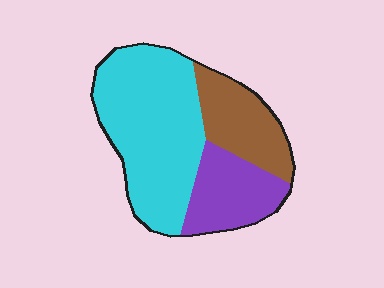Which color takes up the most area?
Cyan, at roughly 55%.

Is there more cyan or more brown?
Cyan.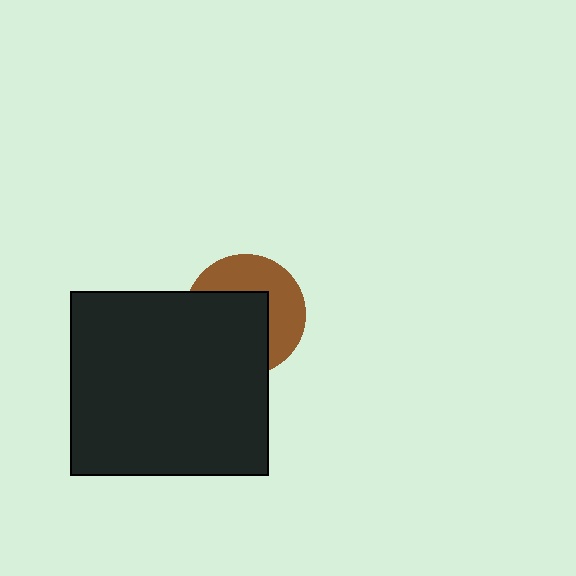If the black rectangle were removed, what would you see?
You would see the complete brown circle.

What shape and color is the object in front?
The object in front is a black rectangle.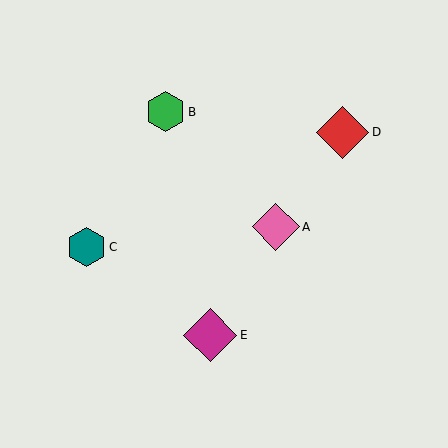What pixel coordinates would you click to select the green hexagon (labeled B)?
Click at (166, 112) to select the green hexagon B.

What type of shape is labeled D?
Shape D is a red diamond.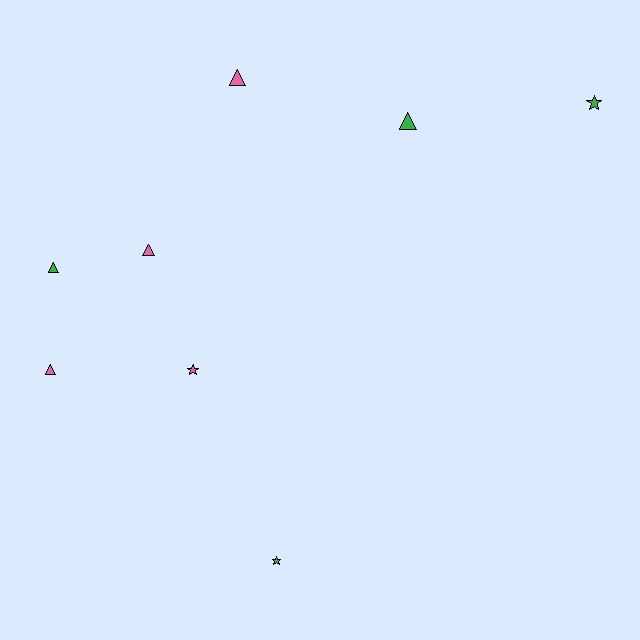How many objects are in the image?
There are 8 objects.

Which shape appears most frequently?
Triangle, with 5 objects.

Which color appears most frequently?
Pink, with 4 objects.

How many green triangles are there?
There are 2 green triangles.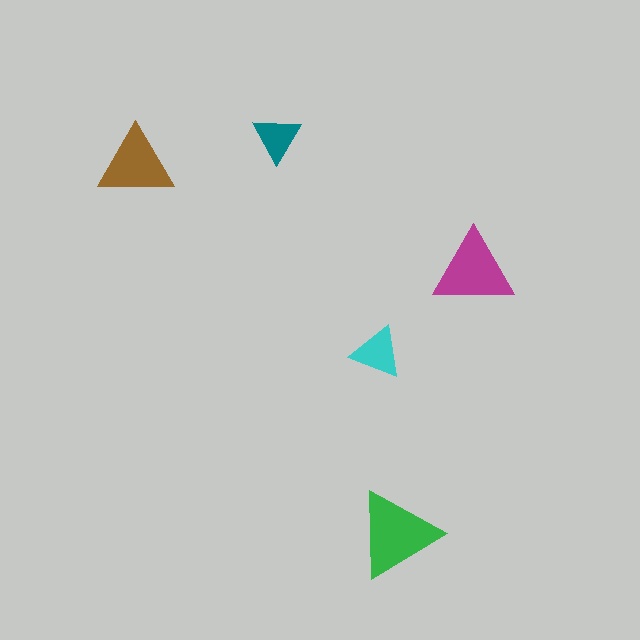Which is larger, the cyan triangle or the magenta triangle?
The magenta one.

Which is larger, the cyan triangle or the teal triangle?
The cyan one.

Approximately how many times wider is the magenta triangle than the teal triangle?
About 1.5 times wider.